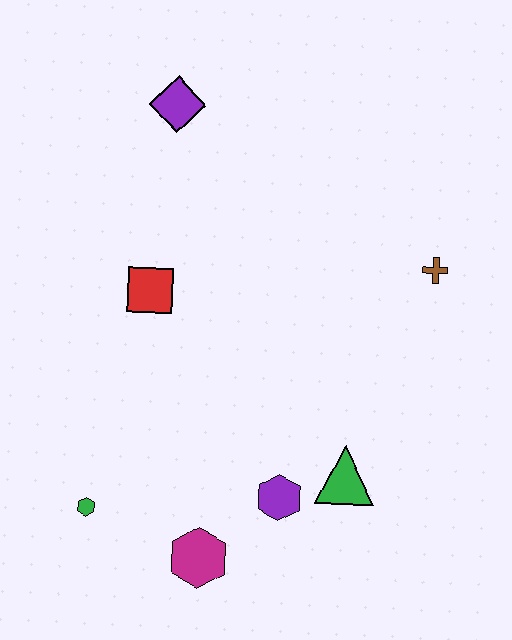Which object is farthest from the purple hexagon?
The purple diamond is farthest from the purple hexagon.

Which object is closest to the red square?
The purple diamond is closest to the red square.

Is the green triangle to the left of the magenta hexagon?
No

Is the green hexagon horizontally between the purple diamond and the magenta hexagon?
No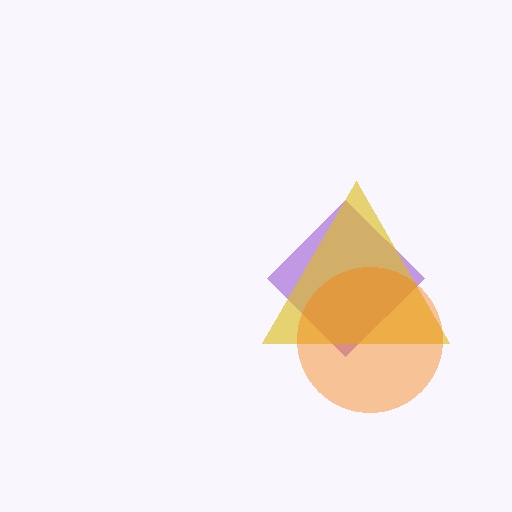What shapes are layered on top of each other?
The layered shapes are: a purple diamond, a yellow triangle, an orange circle.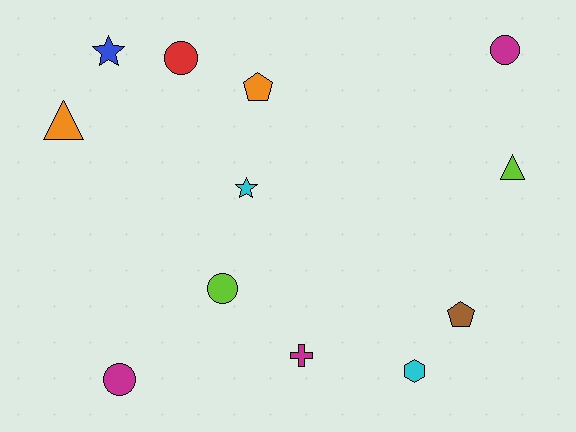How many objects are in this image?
There are 12 objects.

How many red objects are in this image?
There is 1 red object.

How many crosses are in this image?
There is 1 cross.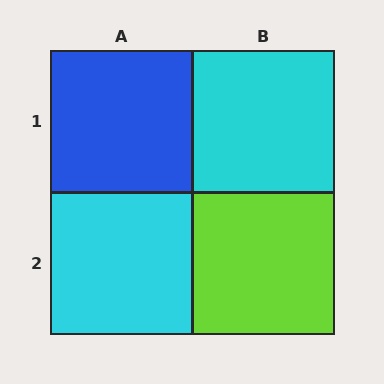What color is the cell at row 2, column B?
Lime.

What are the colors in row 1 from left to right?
Blue, cyan.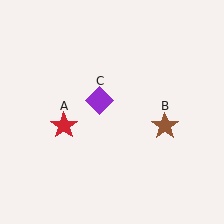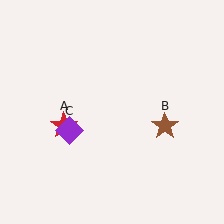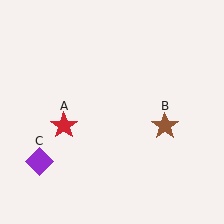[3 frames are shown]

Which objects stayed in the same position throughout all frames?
Red star (object A) and brown star (object B) remained stationary.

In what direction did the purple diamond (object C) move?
The purple diamond (object C) moved down and to the left.